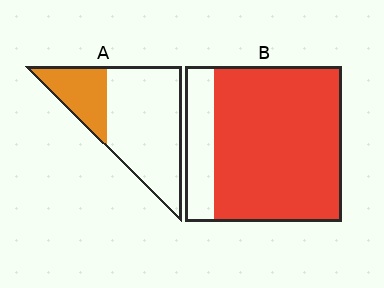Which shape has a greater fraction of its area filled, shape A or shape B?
Shape B.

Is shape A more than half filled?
No.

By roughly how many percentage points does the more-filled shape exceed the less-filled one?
By roughly 55 percentage points (B over A).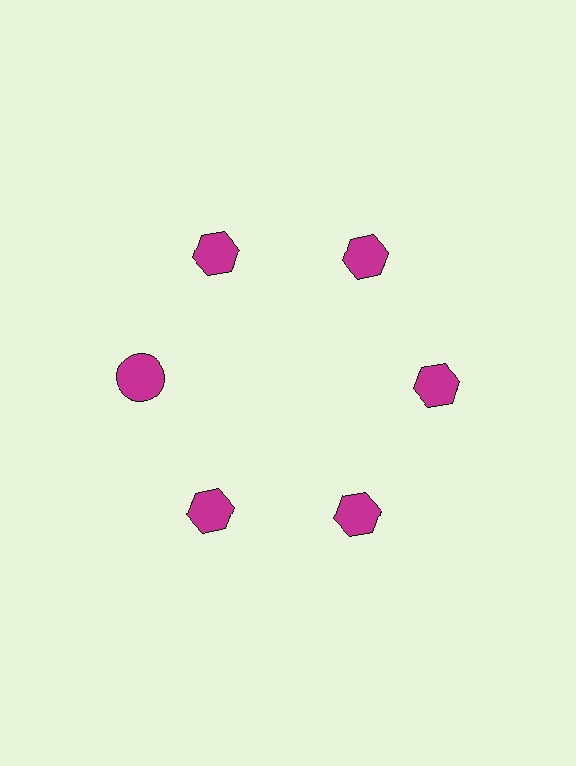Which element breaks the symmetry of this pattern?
The magenta circle at roughly the 9 o'clock position breaks the symmetry. All other shapes are magenta hexagons.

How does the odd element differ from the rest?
It has a different shape: circle instead of hexagon.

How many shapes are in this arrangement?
There are 6 shapes arranged in a ring pattern.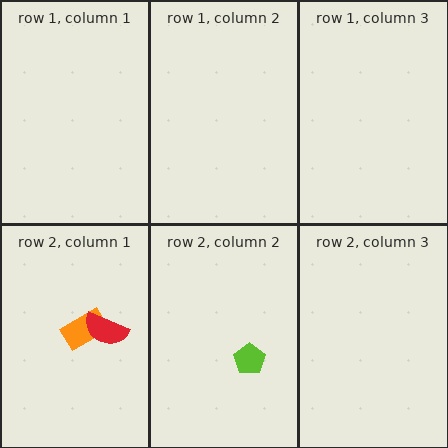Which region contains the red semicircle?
The row 2, column 1 region.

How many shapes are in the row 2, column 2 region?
1.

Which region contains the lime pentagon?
The row 2, column 2 region.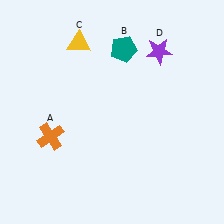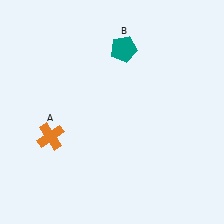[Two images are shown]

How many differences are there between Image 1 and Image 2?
There are 2 differences between the two images.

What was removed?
The yellow triangle (C), the purple star (D) were removed in Image 2.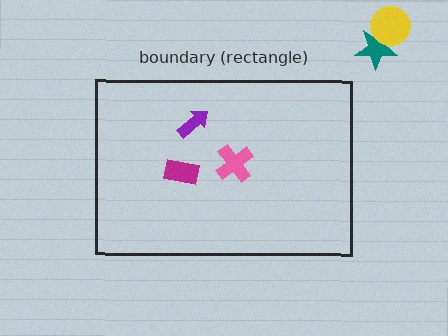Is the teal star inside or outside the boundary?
Outside.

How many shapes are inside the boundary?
3 inside, 2 outside.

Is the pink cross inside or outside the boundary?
Inside.